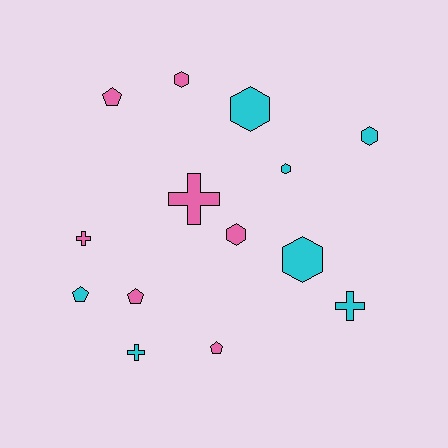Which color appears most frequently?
Cyan, with 7 objects.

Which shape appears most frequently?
Hexagon, with 6 objects.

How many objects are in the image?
There are 14 objects.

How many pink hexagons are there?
There are 2 pink hexagons.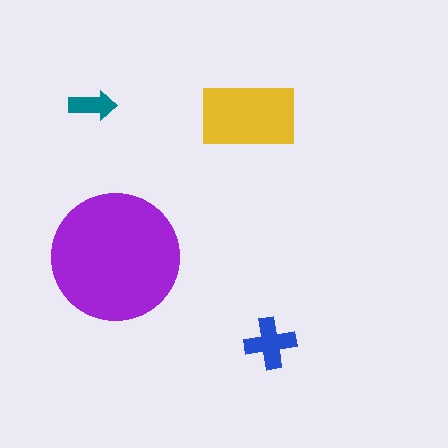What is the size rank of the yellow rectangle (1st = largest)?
2nd.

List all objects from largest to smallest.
The purple circle, the yellow rectangle, the blue cross, the teal arrow.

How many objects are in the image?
There are 4 objects in the image.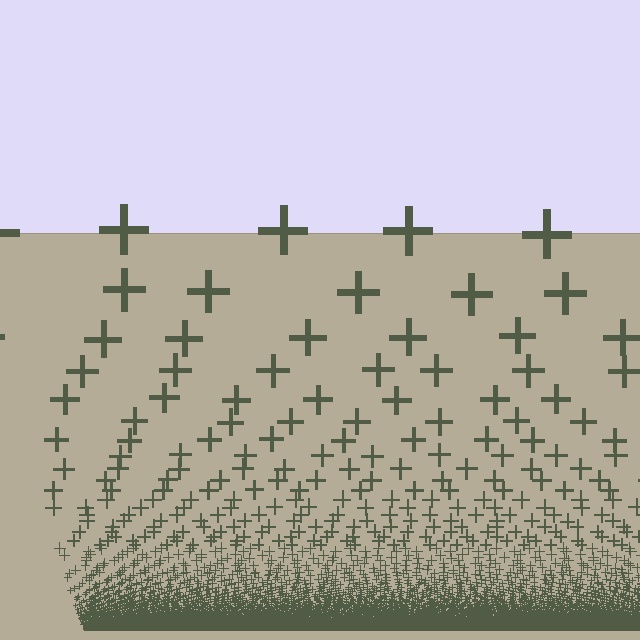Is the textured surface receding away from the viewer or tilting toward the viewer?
The surface appears to tilt toward the viewer. Texture elements get larger and sparser toward the top.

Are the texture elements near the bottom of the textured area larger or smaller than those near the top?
Smaller. The gradient is inverted — elements near the bottom are smaller and denser.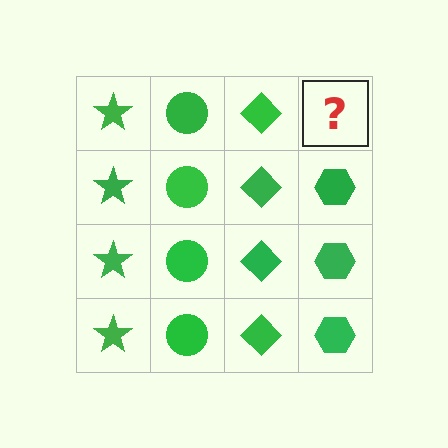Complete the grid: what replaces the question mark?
The question mark should be replaced with a green hexagon.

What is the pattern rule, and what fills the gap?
The rule is that each column has a consistent shape. The gap should be filled with a green hexagon.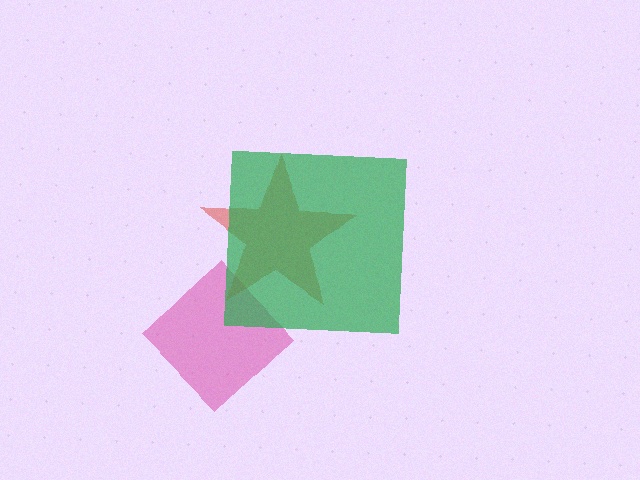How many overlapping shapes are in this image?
There are 3 overlapping shapes in the image.